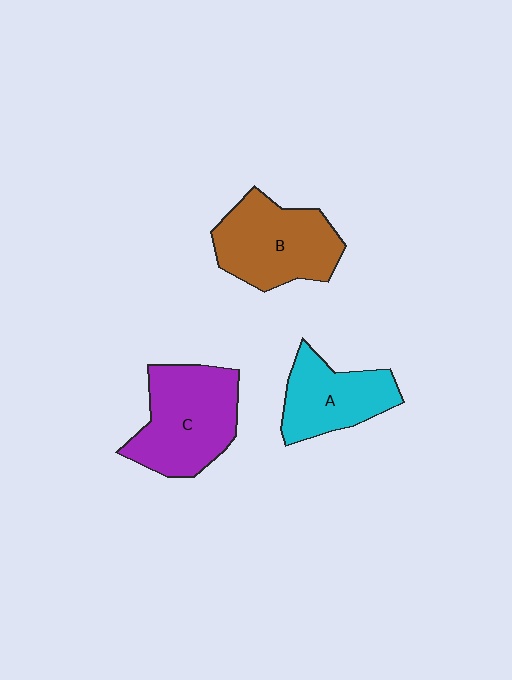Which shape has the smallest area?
Shape A (cyan).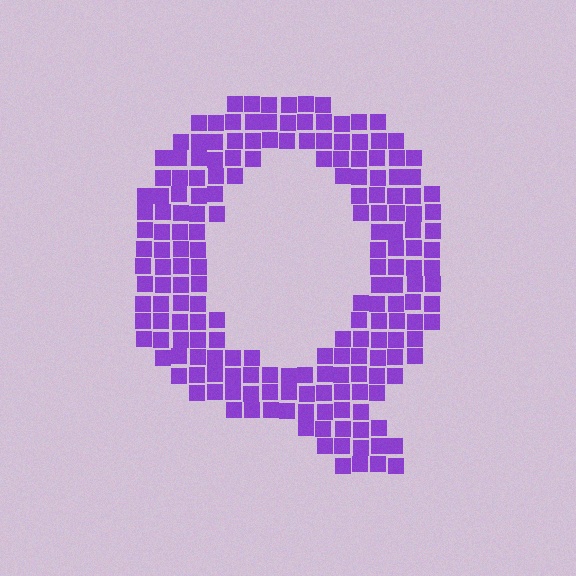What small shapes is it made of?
It is made of small squares.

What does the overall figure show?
The overall figure shows the letter Q.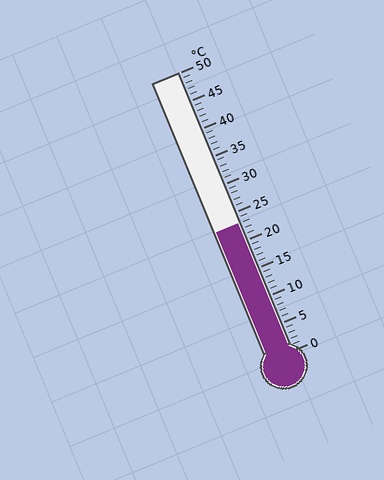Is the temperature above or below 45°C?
The temperature is below 45°C.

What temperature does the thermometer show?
The thermometer shows approximately 23°C.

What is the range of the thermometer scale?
The thermometer scale ranges from 0°C to 50°C.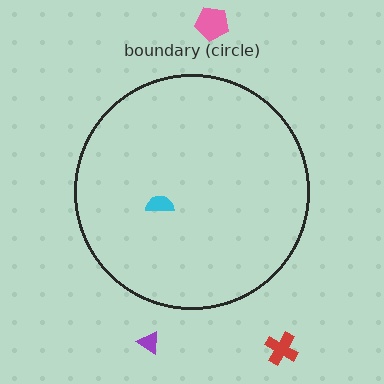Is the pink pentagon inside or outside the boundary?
Outside.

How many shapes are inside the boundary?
1 inside, 3 outside.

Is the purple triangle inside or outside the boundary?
Outside.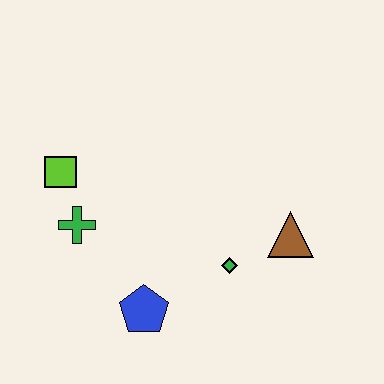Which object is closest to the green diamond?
The brown triangle is closest to the green diamond.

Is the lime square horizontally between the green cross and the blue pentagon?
No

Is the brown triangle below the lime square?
Yes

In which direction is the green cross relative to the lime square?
The green cross is below the lime square.